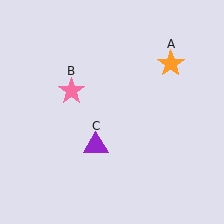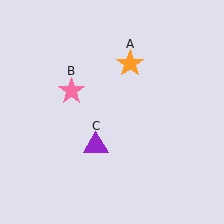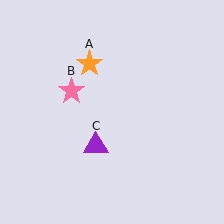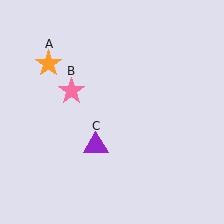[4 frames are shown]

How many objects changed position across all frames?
1 object changed position: orange star (object A).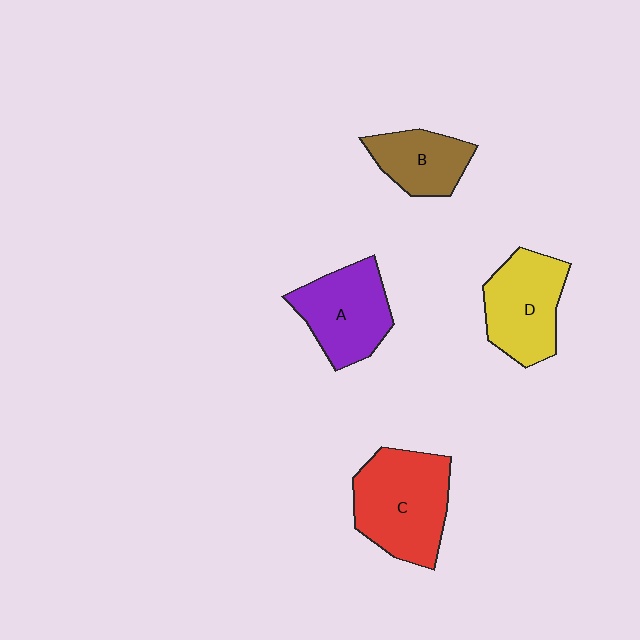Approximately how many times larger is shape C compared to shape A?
Approximately 1.3 times.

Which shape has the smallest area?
Shape B (brown).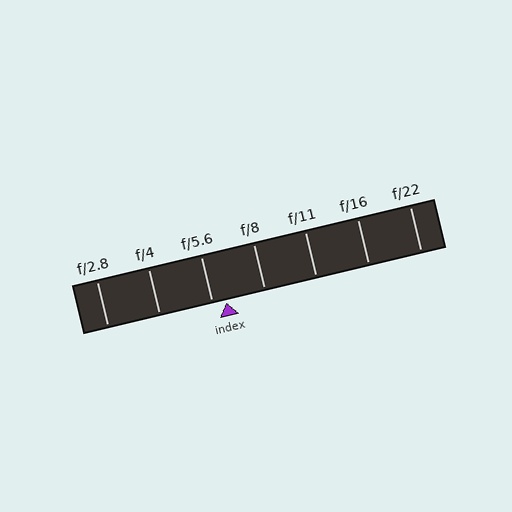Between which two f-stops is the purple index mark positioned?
The index mark is between f/5.6 and f/8.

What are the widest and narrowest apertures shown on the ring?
The widest aperture shown is f/2.8 and the narrowest is f/22.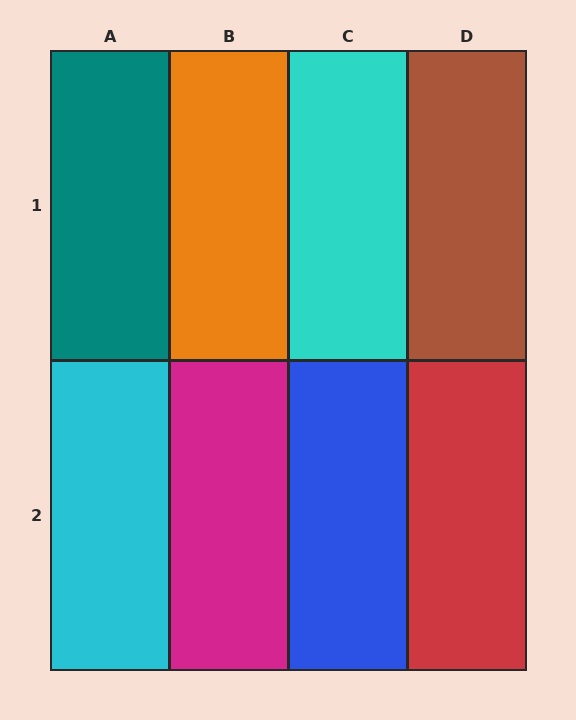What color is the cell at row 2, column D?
Red.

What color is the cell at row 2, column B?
Magenta.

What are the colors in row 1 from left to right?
Teal, orange, cyan, brown.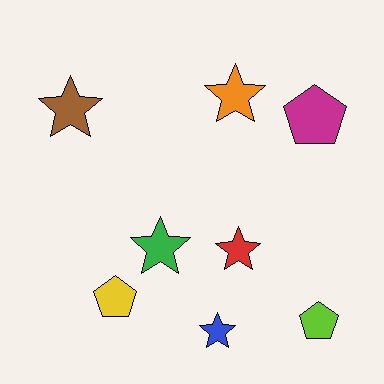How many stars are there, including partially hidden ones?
There are 5 stars.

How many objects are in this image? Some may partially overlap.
There are 8 objects.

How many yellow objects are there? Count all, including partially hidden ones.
There is 1 yellow object.